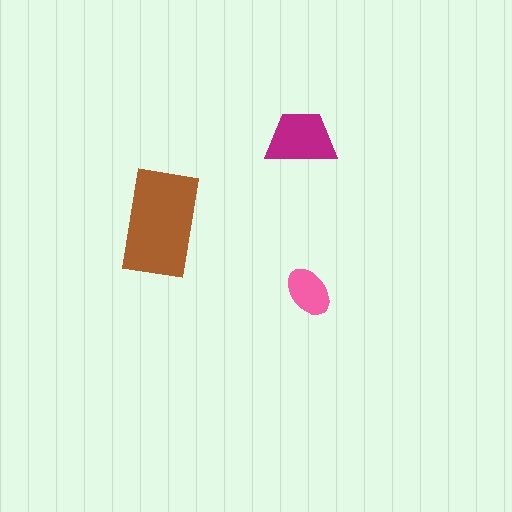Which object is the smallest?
The pink ellipse.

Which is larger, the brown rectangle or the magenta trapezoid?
The brown rectangle.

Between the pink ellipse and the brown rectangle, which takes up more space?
The brown rectangle.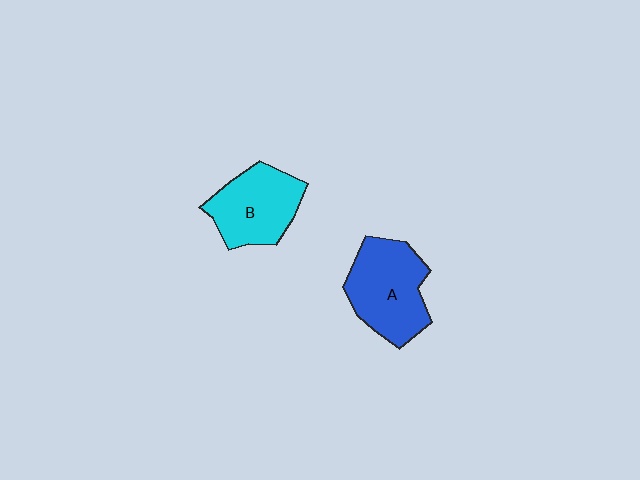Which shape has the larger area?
Shape A (blue).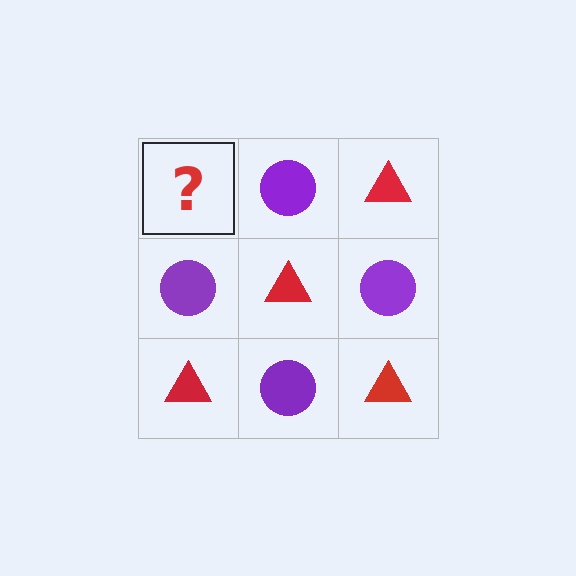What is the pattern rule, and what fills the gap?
The rule is that it alternates red triangle and purple circle in a checkerboard pattern. The gap should be filled with a red triangle.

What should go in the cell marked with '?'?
The missing cell should contain a red triangle.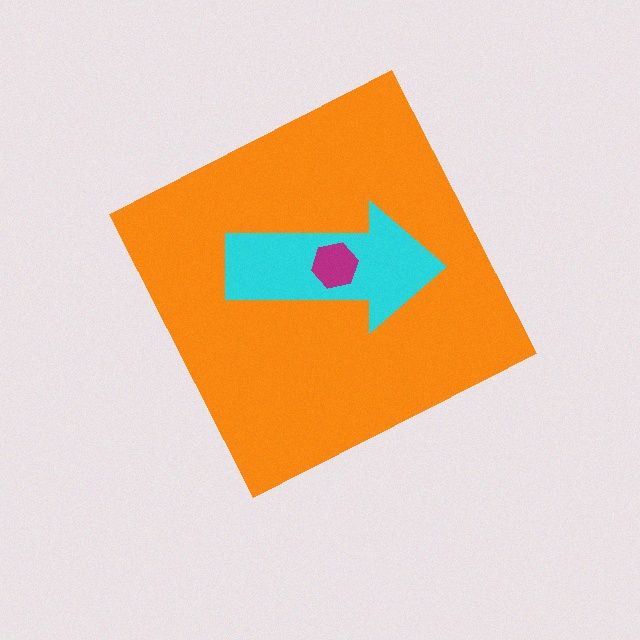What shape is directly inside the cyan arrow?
The magenta hexagon.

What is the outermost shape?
The orange diamond.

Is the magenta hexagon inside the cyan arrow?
Yes.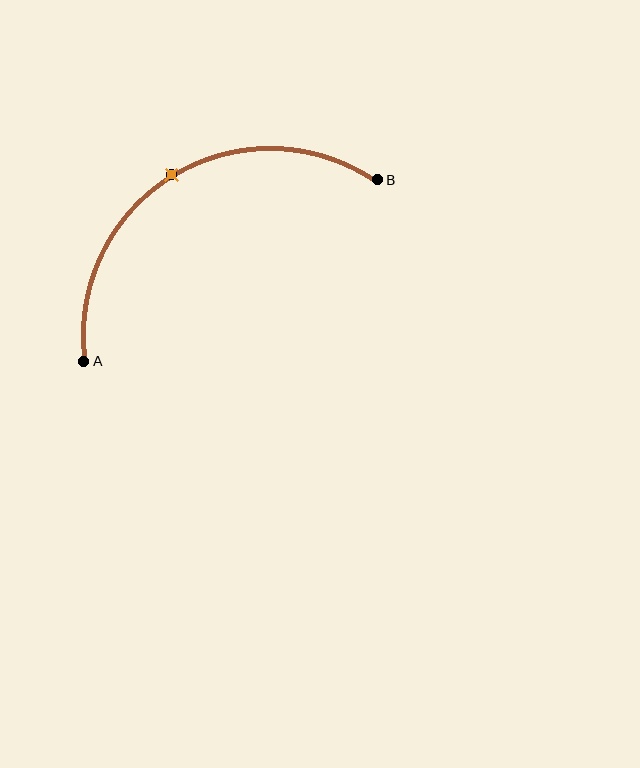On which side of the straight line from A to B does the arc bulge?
The arc bulges above the straight line connecting A and B.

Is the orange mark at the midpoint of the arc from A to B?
Yes. The orange mark lies on the arc at equal arc-length from both A and B — it is the arc midpoint.